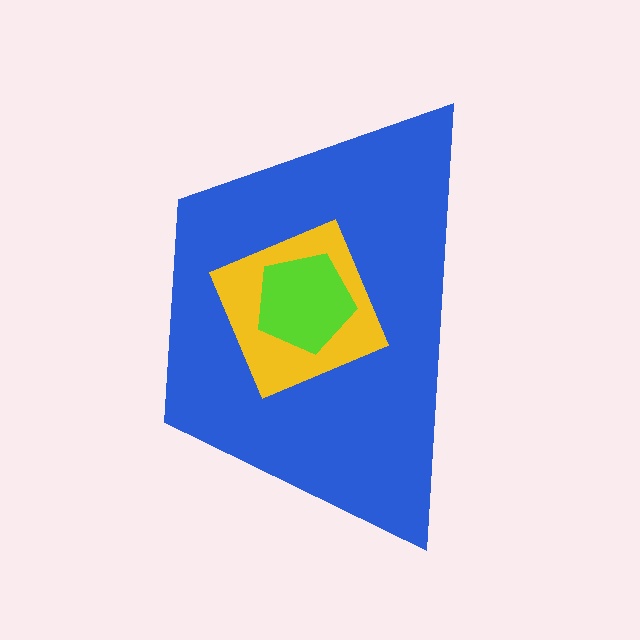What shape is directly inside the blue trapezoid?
The yellow square.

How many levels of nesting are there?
3.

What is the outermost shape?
The blue trapezoid.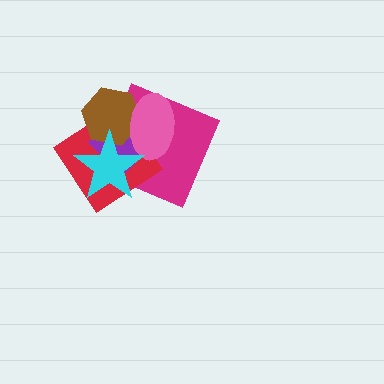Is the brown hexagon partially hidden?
Yes, it is partially covered by another shape.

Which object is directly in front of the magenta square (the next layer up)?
The red diamond is directly in front of the magenta square.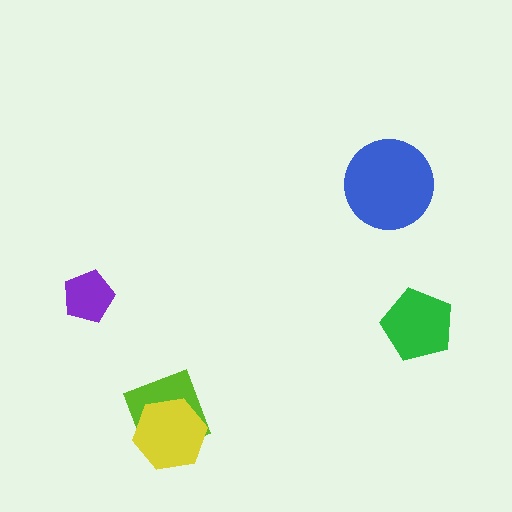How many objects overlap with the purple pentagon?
0 objects overlap with the purple pentagon.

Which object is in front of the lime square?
The yellow hexagon is in front of the lime square.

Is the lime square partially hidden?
Yes, it is partially covered by another shape.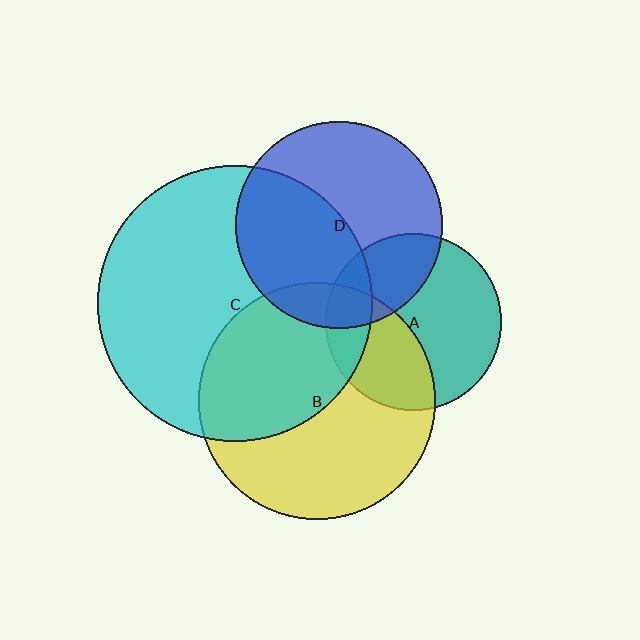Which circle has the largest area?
Circle C (cyan).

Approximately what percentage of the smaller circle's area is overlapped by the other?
Approximately 30%.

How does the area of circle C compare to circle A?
Approximately 2.4 times.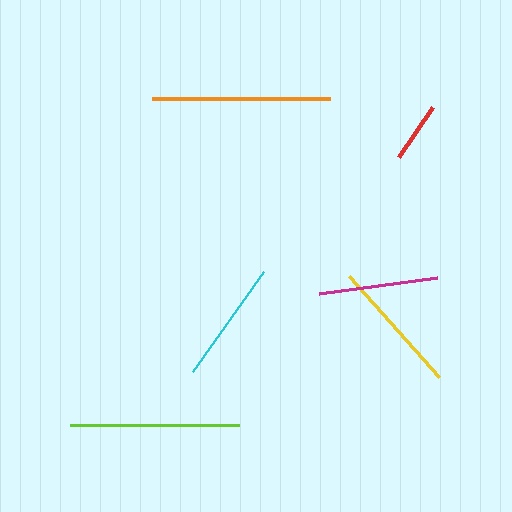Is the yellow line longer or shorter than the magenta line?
The yellow line is longer than the magenta line.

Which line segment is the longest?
The orange line is the longest at approximately 178 pixels.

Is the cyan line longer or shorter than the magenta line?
The cyan line is longer than the magenta line.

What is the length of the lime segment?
The lime segment is approximately 169 pixels long.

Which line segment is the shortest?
The red line is the shortest at approximately 60 pixels.